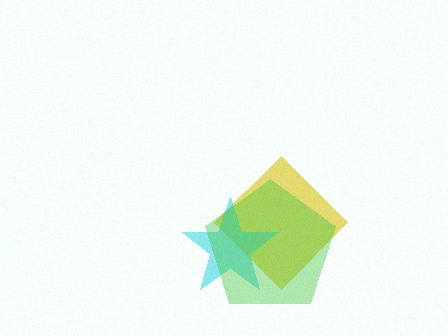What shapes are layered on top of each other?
The layered shapes are: a yellow diamond, a cyan star, a green pentagon.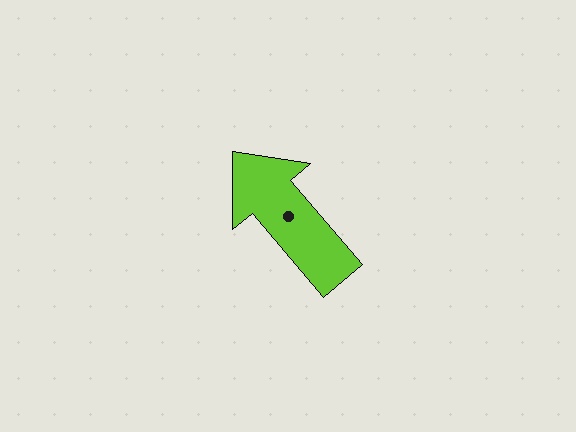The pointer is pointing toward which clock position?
Roughly 11 o'clock.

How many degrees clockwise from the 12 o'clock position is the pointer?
Approximately 320 degrees.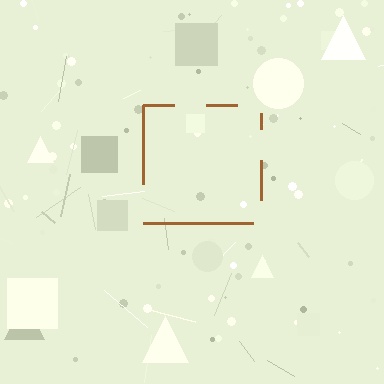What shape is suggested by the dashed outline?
The dashed outline suggests a square.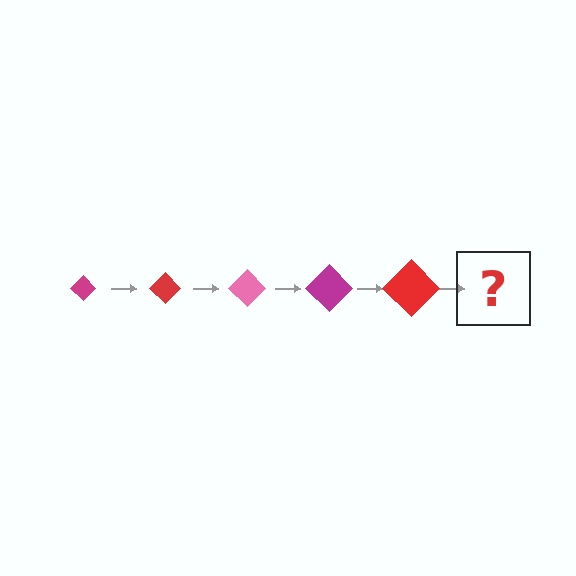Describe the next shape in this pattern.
It should be a pink diamond, larger than the previous one.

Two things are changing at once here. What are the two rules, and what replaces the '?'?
The two rules are that the diamond grows larger each step and the color cycles through magenta, red, and pink. The '?' should be a pink diamond, larger than the previous one.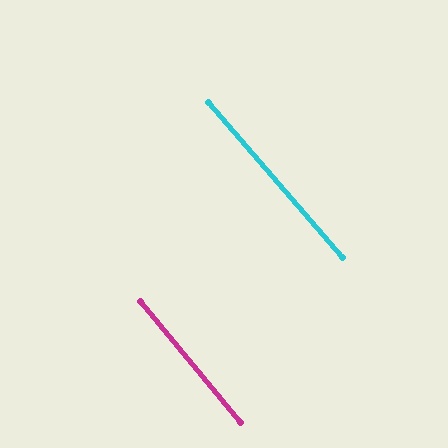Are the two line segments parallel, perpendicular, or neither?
Parallel — their directions differ by only 1.5°.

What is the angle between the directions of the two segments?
Approximately 2 degrees.